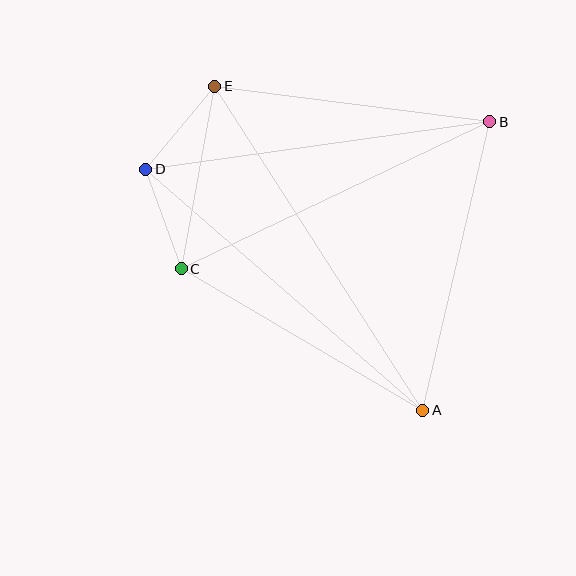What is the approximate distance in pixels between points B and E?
The distance between B and E is approximately 277 pixels.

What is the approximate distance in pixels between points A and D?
The distance between A and D is approximately 367 pixels.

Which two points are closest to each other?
Points C and D are closest to each other.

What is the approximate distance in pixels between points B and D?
The distance between B and D is approximately 347 pixels.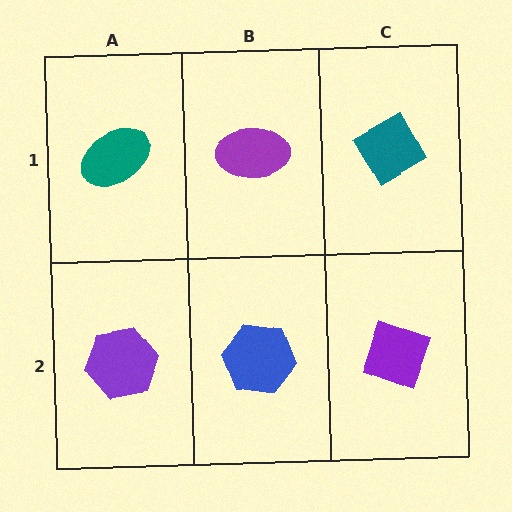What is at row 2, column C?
A purple diamond.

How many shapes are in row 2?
3 shapes.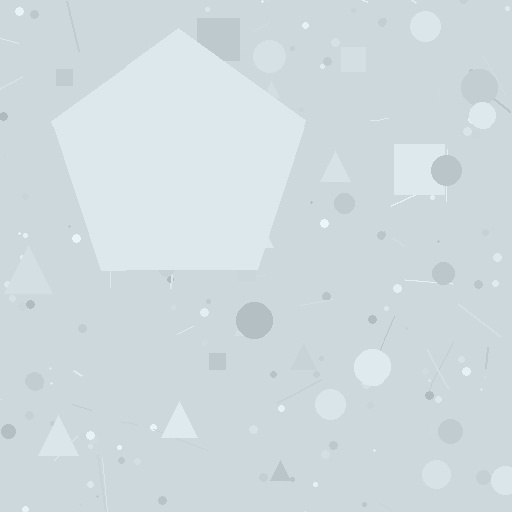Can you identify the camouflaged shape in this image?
The camouflaged shape is a pentagon.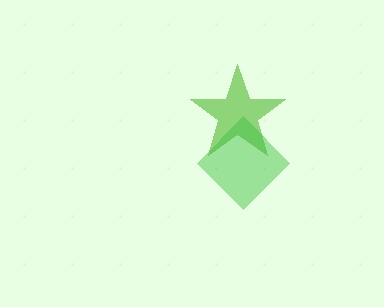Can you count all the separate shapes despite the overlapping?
Yes, there are 2 separate shapes.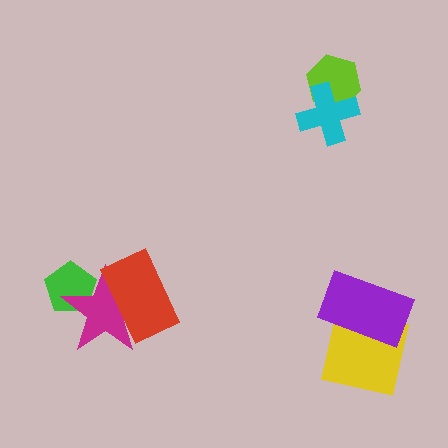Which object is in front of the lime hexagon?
The cyan cross is in front of the lime hexagon.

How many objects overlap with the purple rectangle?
1 object overlaps with the purple rectangle.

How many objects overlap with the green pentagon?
1 object overlaps with the green pentagon.